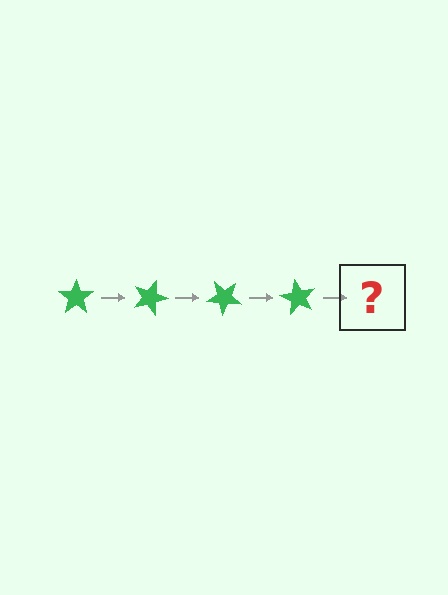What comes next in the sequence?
The next element should be a green star rotated 80 degrees.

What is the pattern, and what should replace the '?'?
The pattern is that the star rotates 20 degrees each step. The '?' should be a green star rotated 80 degrees.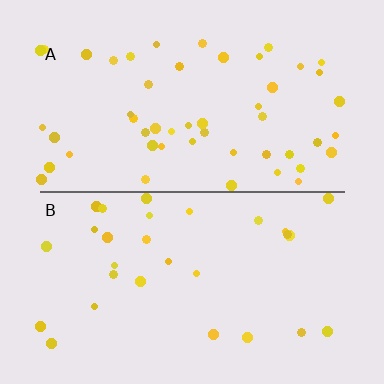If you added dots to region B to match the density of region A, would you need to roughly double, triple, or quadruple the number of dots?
Approximately double.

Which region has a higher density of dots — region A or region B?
A (the top).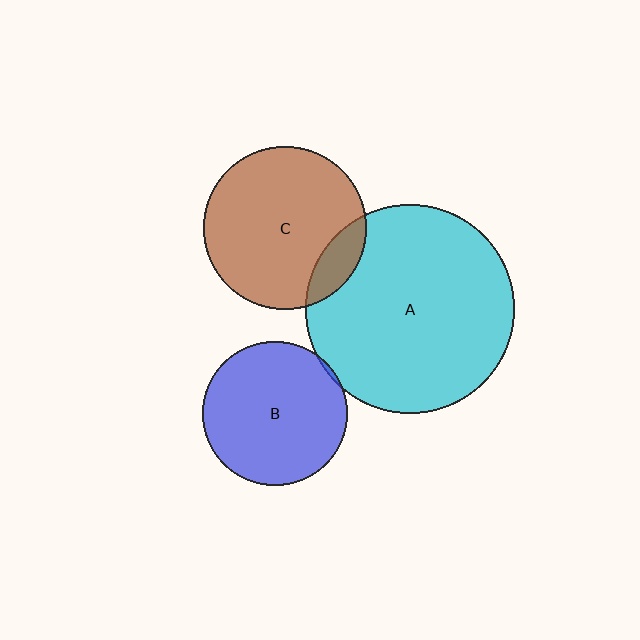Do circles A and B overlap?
Yes.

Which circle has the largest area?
Circle A (cyan).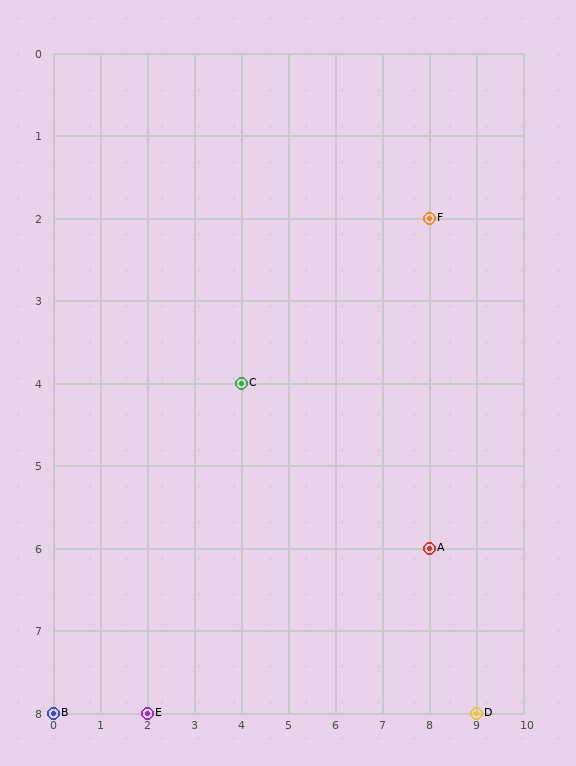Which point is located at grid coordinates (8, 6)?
Point A is at (8, 6).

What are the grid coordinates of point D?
Point D is at grid coordinates (9, 8).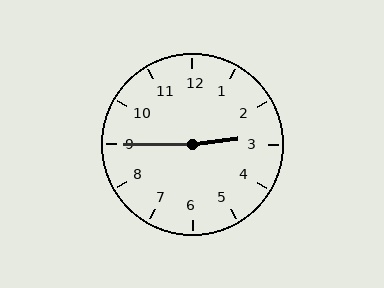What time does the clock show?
2:45.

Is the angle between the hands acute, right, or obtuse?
It is obtuse.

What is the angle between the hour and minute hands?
Approximately 172 degrees.